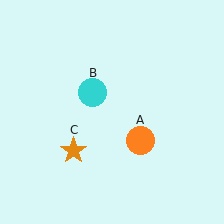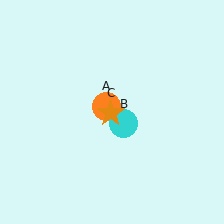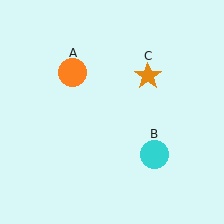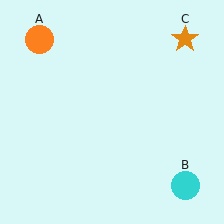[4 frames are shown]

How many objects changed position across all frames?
3 objects changed position: orange circle (object A), cyan circle (object B), orange star (object C).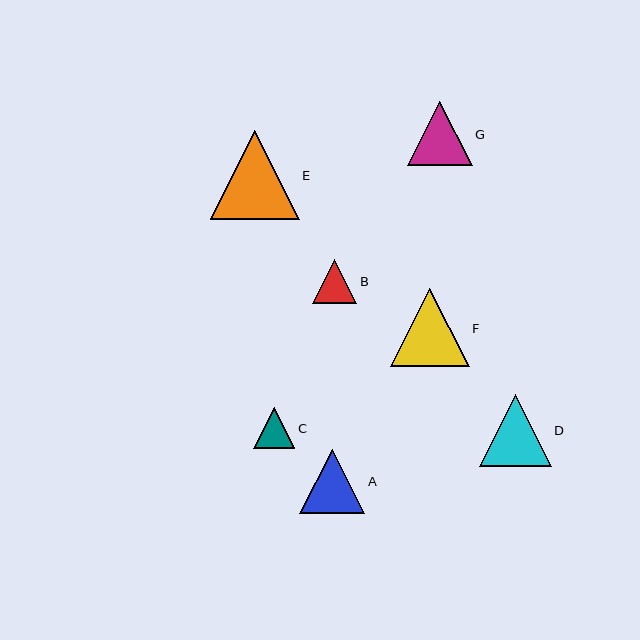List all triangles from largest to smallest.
From largest to smallest: E, F, D, A, G, B, C.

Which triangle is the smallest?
Triangle C is the smallest with a size of approximately 41 pixels.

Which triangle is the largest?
Triangle E is the largest with a size of approximately 89 pixels.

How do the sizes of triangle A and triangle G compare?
Triangle A and triangle G are approximately the same size.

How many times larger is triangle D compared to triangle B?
Triangle D is approximately 1.6 times the size of triangle B.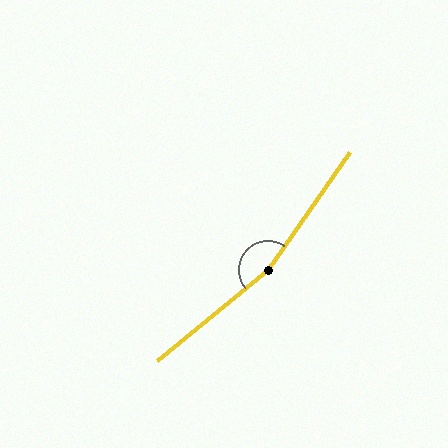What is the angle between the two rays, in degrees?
Approximately 164 degrees.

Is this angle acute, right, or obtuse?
It is obtuse.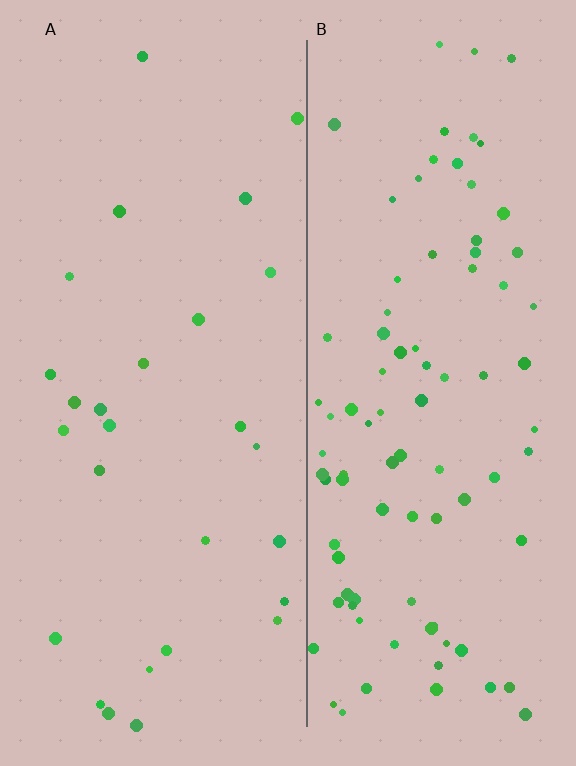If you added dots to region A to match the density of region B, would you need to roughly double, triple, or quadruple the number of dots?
Approximately triple.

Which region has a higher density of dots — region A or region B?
B (the right).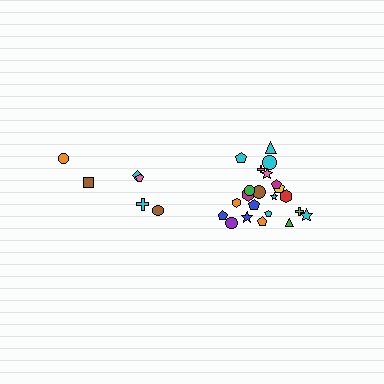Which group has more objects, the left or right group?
The right group.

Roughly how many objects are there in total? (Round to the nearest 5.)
Roughly 30 objects in total.